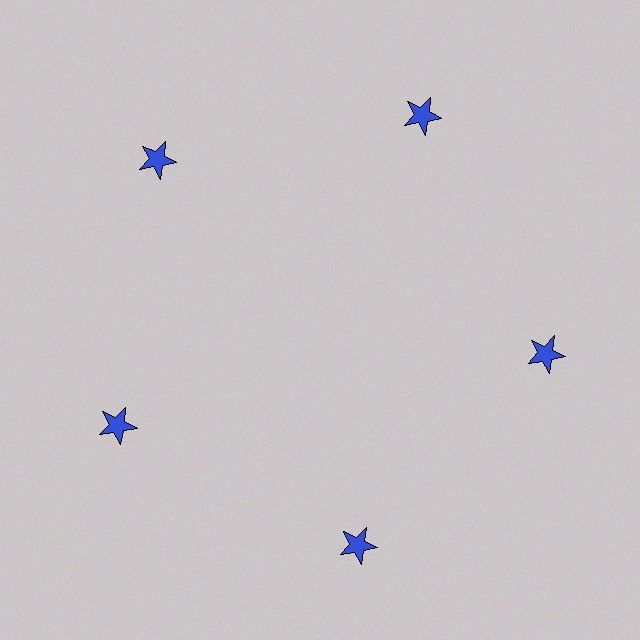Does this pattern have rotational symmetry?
Yes, this pattern has 5-fold rotational symmetry. It looks the same after rotating 72 degrees around the center.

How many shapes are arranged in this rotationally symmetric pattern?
There are 5 shapes, arranged in 5 groups of 1.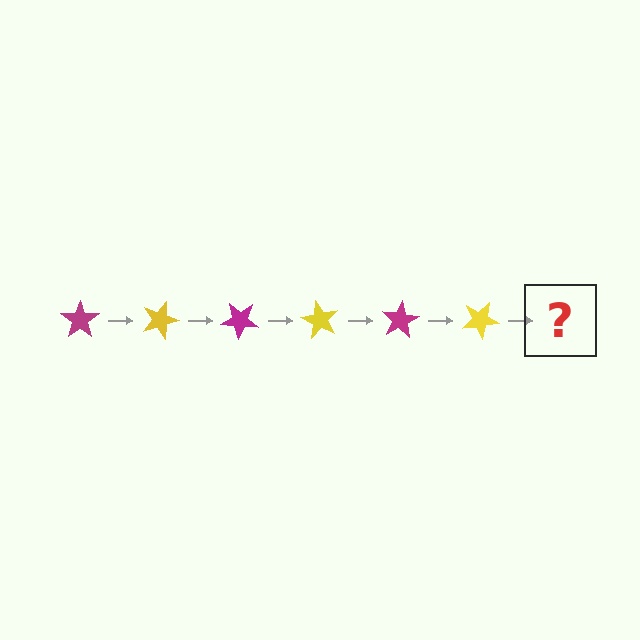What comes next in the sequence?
The next element should be a magenta star, rotated 120 degrees from the start.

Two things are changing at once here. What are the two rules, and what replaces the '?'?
The two rules are that it rotates 20 degrees each step and the color cycles through magenta and yellow. The '?' should be a magenta star, rotated 120 degrees from the start.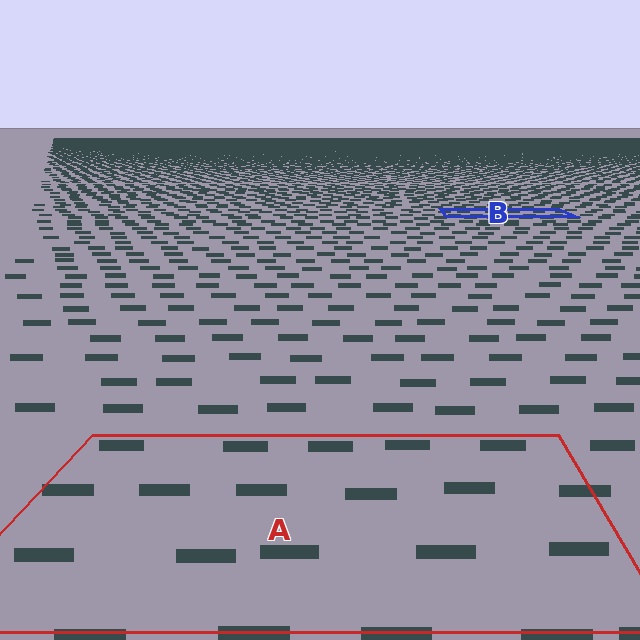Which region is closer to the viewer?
Region A is closer. The texture elements there are larger and more spread out.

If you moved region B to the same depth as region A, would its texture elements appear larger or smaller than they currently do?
They would appear larger. At a closer depth, the same texture elements are projected at a bigger on-screen size.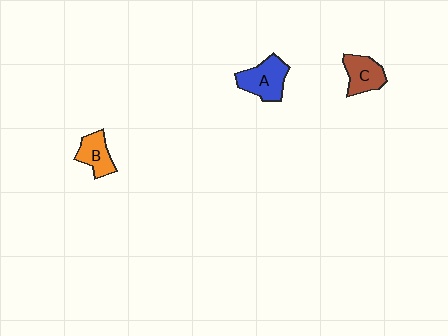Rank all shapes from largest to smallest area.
From largest to smallest: A (blue), C (brown), B (orange).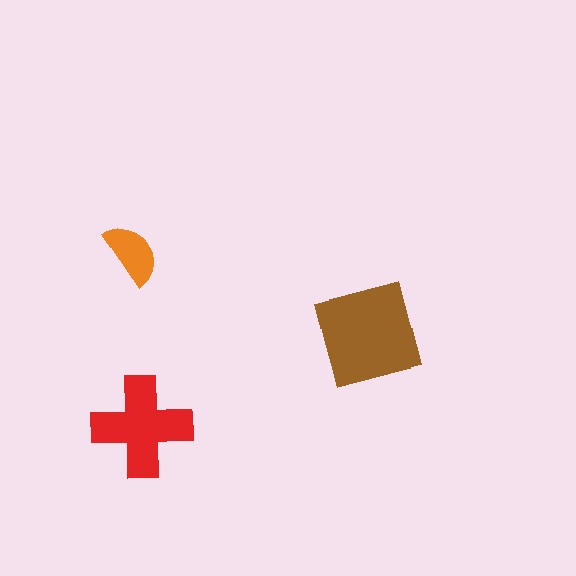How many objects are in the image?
There are 3 objects in the image.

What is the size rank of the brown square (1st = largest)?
1st.